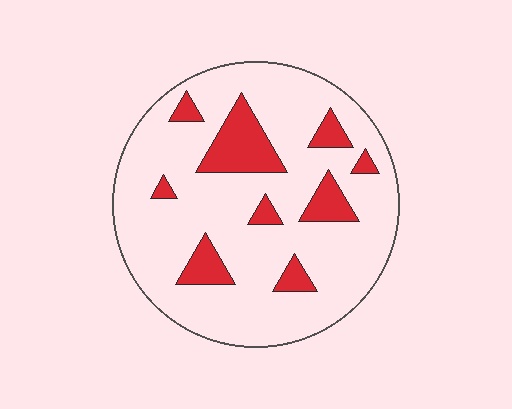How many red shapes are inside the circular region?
9.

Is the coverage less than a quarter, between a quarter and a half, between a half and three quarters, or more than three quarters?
Less than a quarter.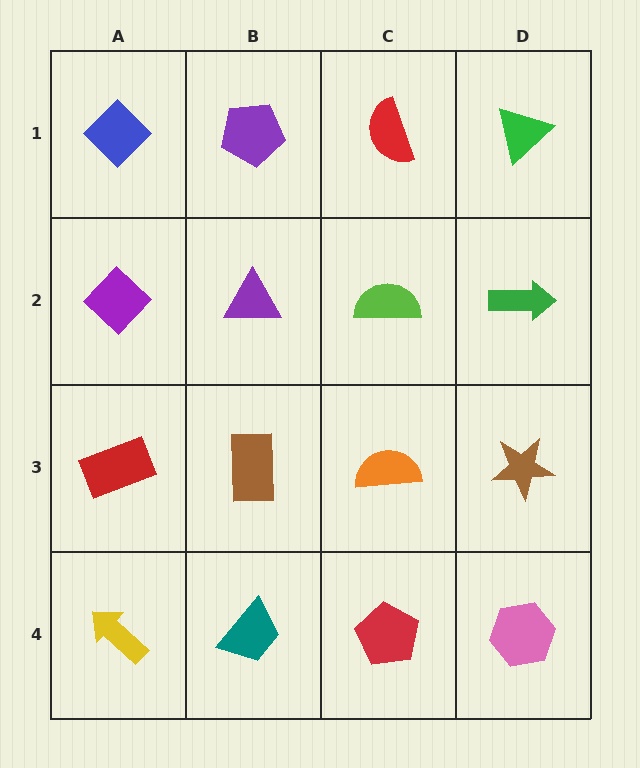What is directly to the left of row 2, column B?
A purple diamond.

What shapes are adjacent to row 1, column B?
A purple triangle (row 2, column B), a blue diamond (row 1, column A), a red semicircle (row 1, column C).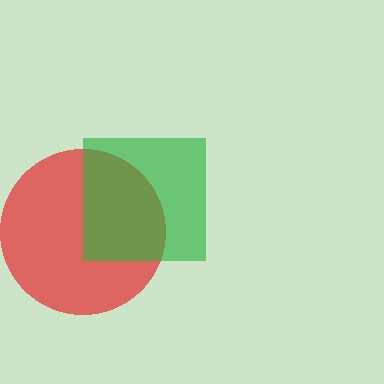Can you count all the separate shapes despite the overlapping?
Yes, there are 2 separate shapes.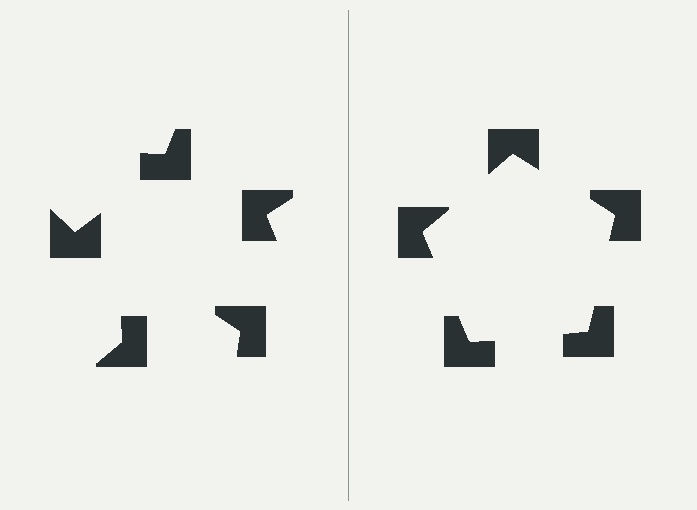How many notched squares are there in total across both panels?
10 — 5 on each side.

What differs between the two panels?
The notched squares are positioned identically on both sides; only the wedge orientations differ. On the right they align to a pentagon; on the left they are misaligned.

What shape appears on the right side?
An illusory pentagon.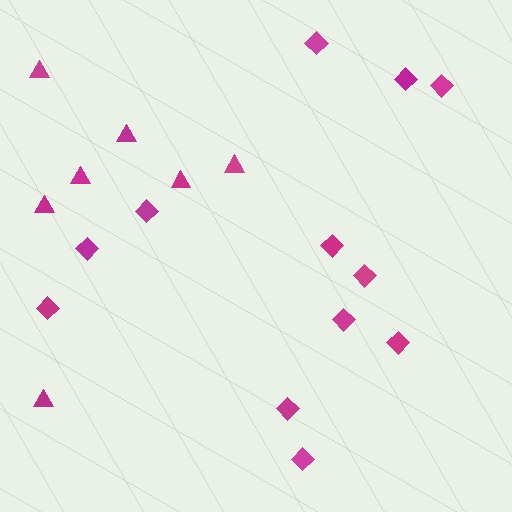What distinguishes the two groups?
There are 2 groups: one group of diamonds (12) and one group of triangles (7).